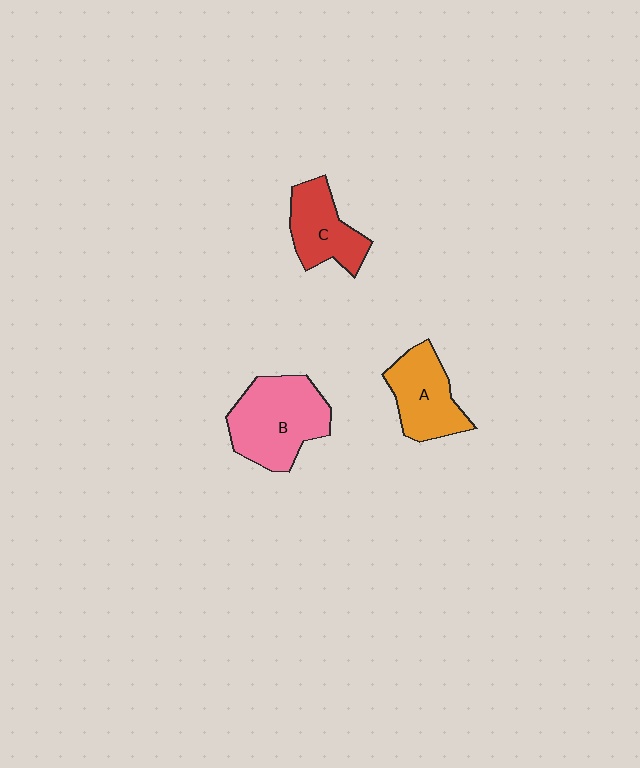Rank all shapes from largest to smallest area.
From largest to smallest: B (pink), A (orange), C (red).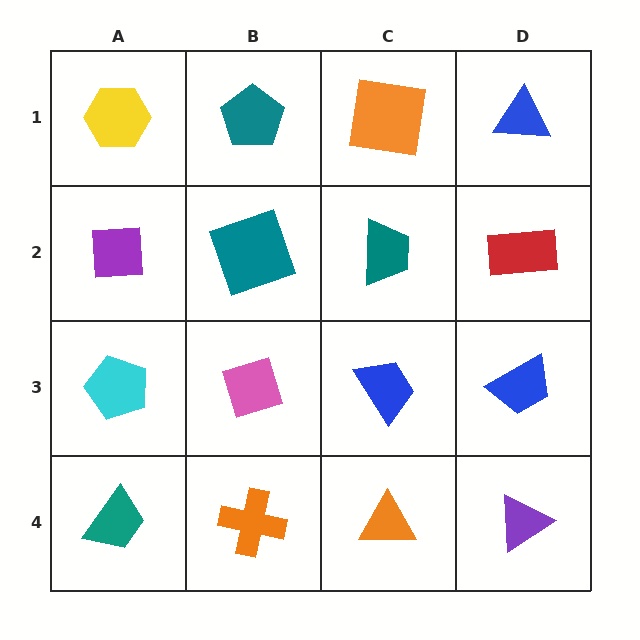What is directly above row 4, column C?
A blue trapezoid.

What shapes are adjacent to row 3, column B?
A teal square (row 2, column B), an orange cross (row 4, column B), a cyan pentagon (row 3, column A), a blue trapezoid (row 3, column C).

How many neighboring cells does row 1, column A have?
2.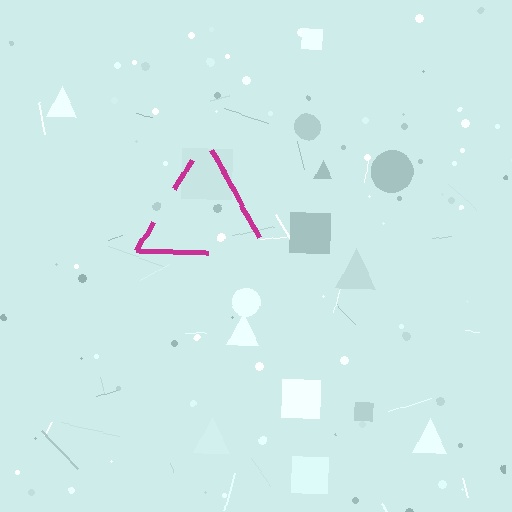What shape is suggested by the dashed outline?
The dashed outline suggests a triangle.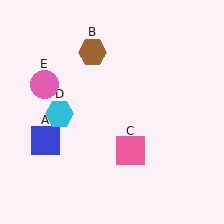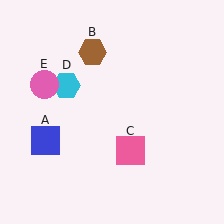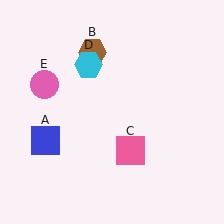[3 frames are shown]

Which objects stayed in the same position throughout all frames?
Blue square (object A) and brown hexagon (object B) and pink square (object C) and pink circle (object E) remained stationary.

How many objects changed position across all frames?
1 object changed position: cyan hexagon (object D).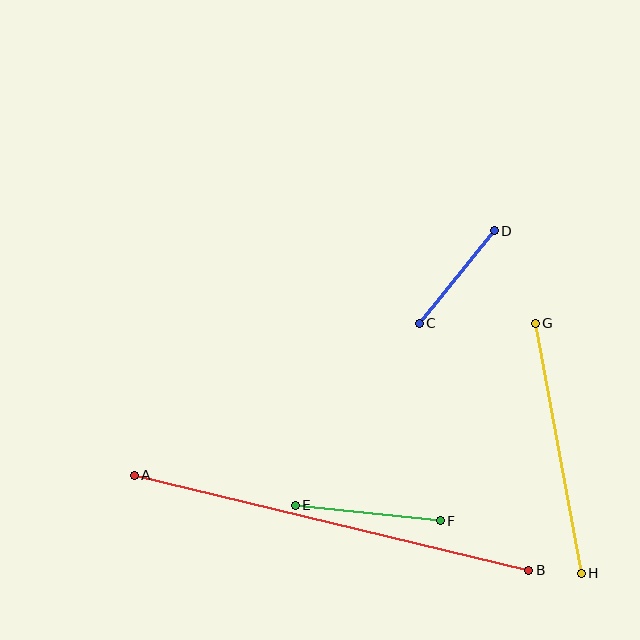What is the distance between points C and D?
The distance is approximately 119 pixels.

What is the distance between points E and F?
The distance is approximately 146 pixels.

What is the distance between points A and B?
The distance is approximately 406 pixels.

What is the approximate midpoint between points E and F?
The midpoint is at approximately (368, 513) pixels.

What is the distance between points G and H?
The distance is approximately 254 pixels.